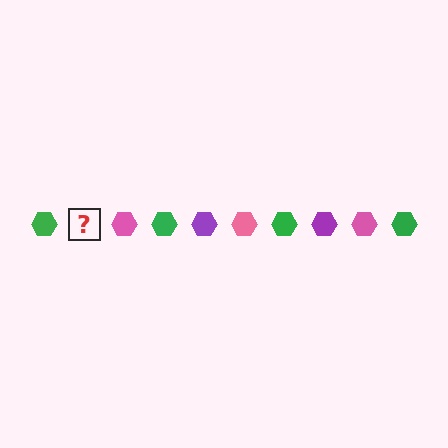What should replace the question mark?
The question mark should be replaced with a purple hexagon.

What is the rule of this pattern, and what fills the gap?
The rule is that the pattern cycles through green, purple, pink hexagons. The gap should be filled with a purple hexagon.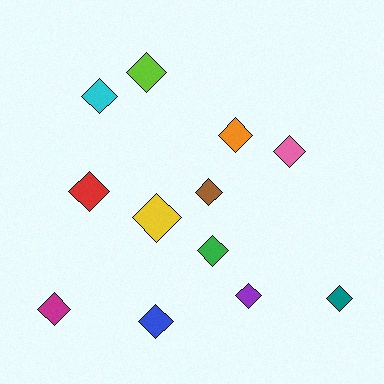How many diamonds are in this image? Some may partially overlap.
There are 12 diamonds.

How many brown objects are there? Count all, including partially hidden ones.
There is 1 brown object.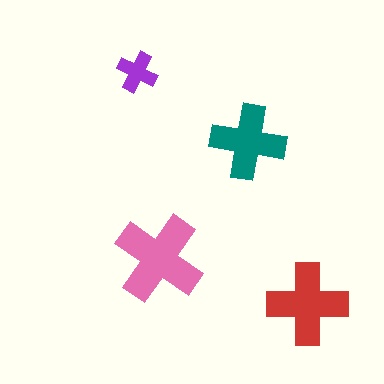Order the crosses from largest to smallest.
the pink one, the red one, the teal one, the purple one.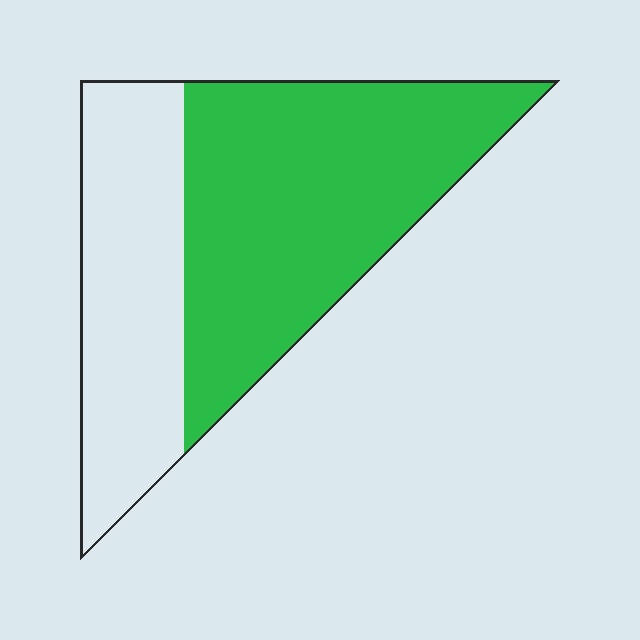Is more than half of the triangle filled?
Yes.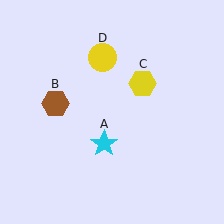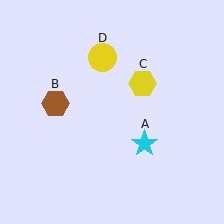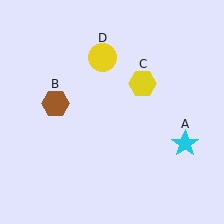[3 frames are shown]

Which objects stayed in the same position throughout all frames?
Brown hexagon (object B) and yellow hexagon (object C) and yellow circle (object D) remained stationary.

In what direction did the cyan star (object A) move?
The cyan star (object A) moved right.